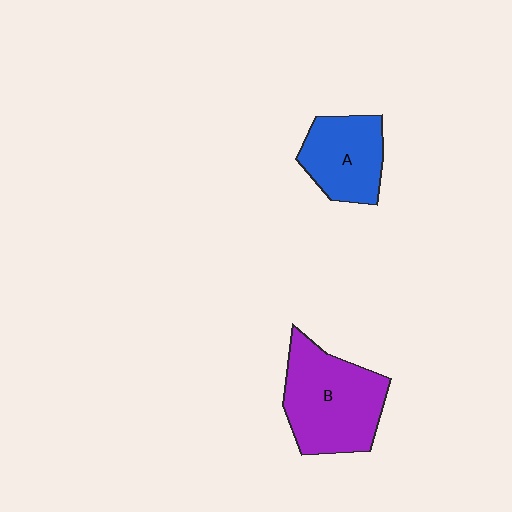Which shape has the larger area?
Shape B (purple).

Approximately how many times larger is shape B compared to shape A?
Approximately 1.5 times.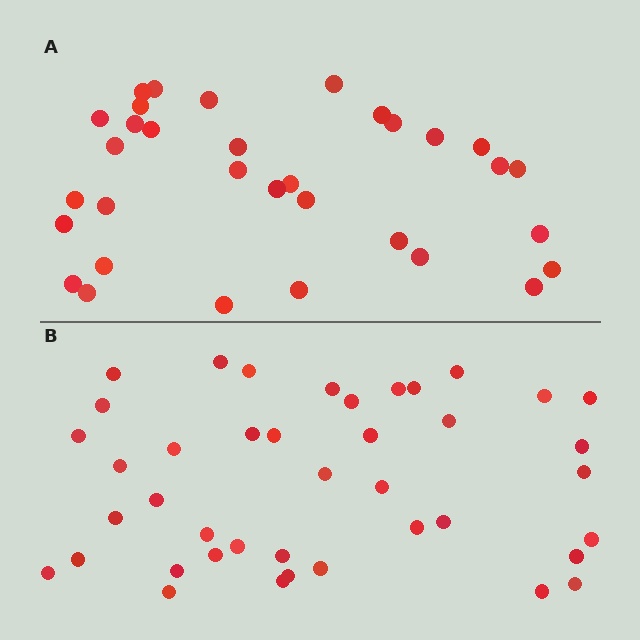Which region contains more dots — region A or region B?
Region B (the bottom region) has more dots.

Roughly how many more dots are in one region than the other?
Region B has roughly 8 or so more dots than region A.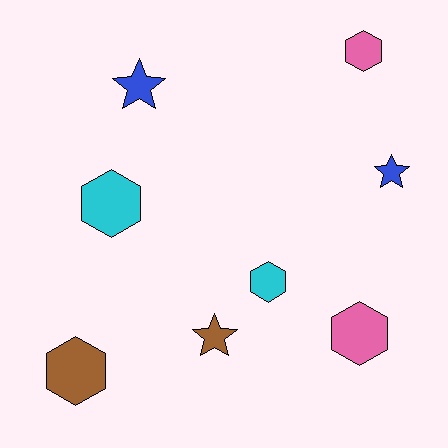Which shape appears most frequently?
Hexagon, with 5 objects.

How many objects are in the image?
There are 8 objects.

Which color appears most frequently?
Pink, with 2 objects.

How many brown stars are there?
There is 1 brown star.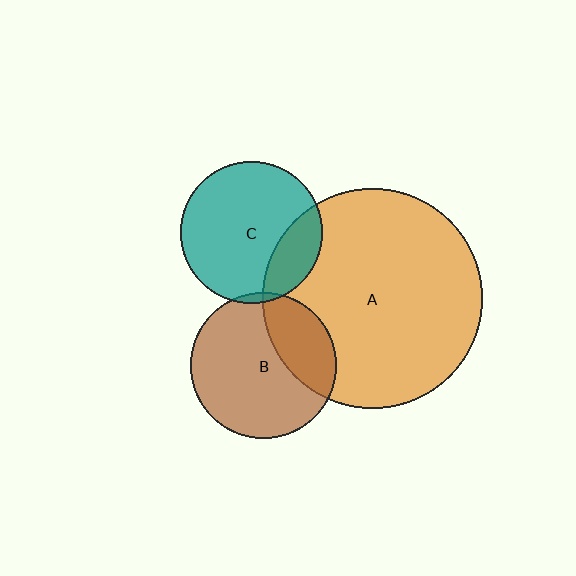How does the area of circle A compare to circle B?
Approximately 2.3 times.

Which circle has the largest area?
Circle A (orange).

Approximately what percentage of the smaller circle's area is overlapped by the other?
Approximately 20%.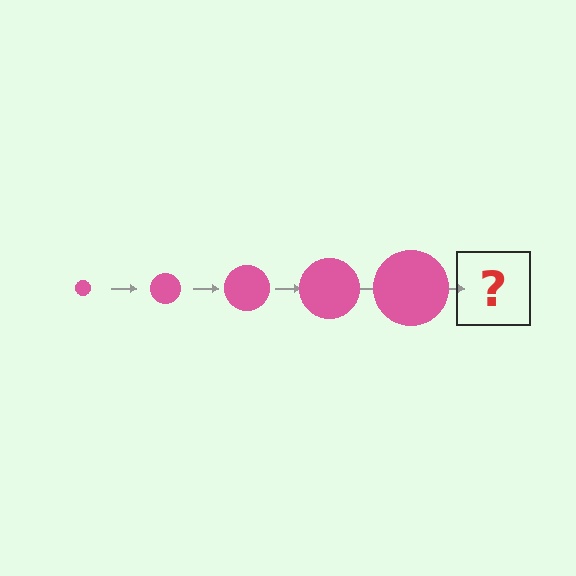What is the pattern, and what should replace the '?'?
The pattern is that the circle gets progressively larger each step. The '?' should be a pink circle, larger than the previous one.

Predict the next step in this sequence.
The next step is a pink circle, larger than the previous one.